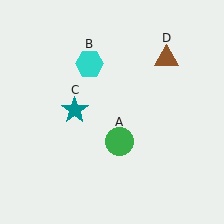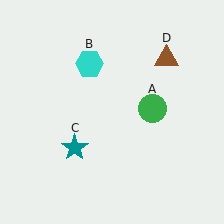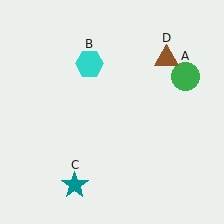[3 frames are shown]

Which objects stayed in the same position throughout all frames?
Cyan hexagon (object B) and brown triangle (object D) remained stationary.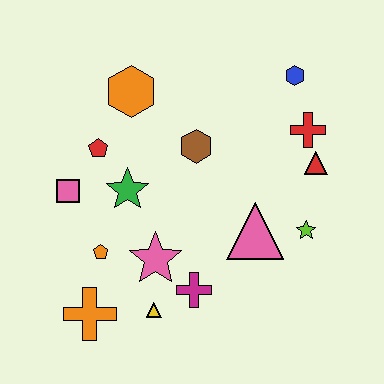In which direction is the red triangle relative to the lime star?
The red triangle is above the lime star.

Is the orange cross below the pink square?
Yes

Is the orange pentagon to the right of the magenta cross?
No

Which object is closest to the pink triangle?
The lime star is closest to the pink triangle.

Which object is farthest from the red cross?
The orange cross is farthest from the red cross.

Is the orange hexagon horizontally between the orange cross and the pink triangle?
Yes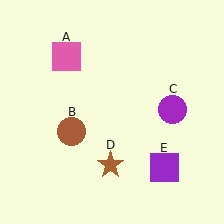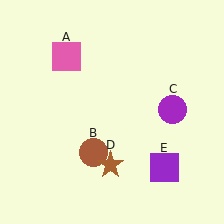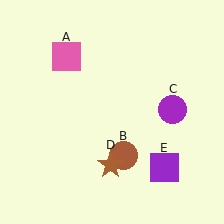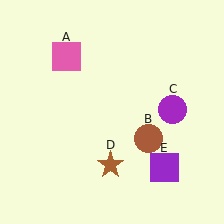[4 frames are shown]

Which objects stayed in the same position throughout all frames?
Pink square (object A) and purple circle (object C) and brown star (object D) and purple square (object E) remained stationary.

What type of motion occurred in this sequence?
The brown circle (object B) rotated counterclockwise around the center of the scene.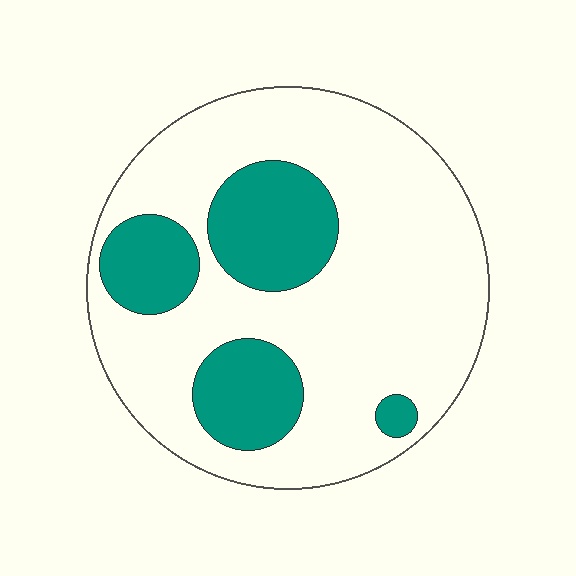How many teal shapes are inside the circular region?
4.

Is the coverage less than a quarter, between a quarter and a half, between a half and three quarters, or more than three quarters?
Between a quarter and a half.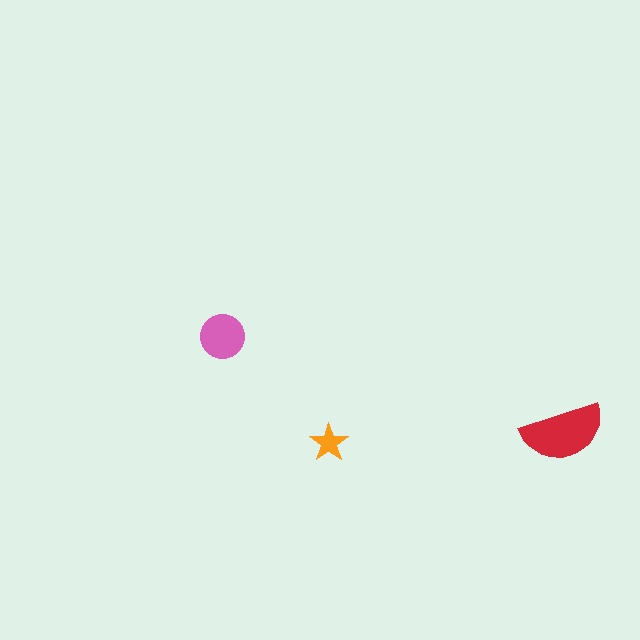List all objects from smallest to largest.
The orange star, the pink circle, the red semicircle.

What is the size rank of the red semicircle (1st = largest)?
1st.